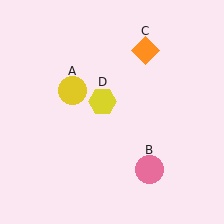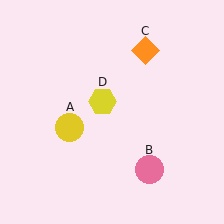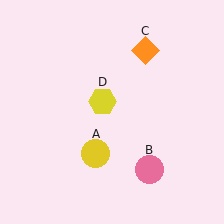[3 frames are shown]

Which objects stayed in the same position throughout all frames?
Pink circle (object B) and orange diamond (object C) and yellow hexagon (object D) remained stationary.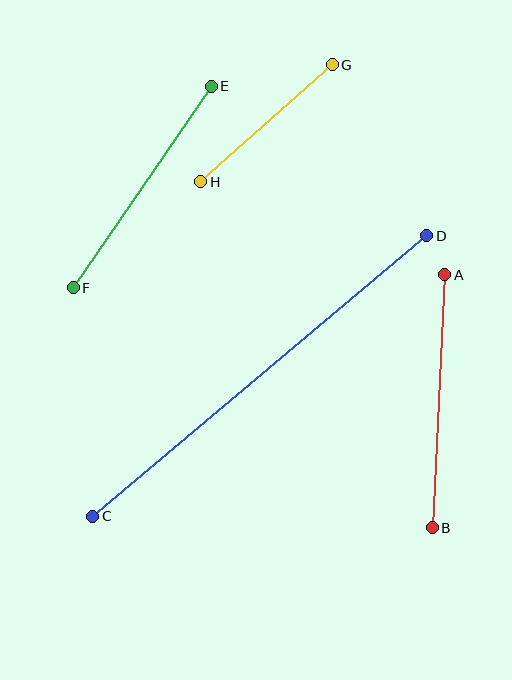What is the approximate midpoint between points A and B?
The midpoint is at approximately (439, 401) pixels.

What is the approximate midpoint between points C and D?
The midpoint is at approximately (260, 376) pixels.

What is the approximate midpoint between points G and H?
The midpoint is at approximately (266, 123) pixels.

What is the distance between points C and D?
The distance is approximately 436 pixels.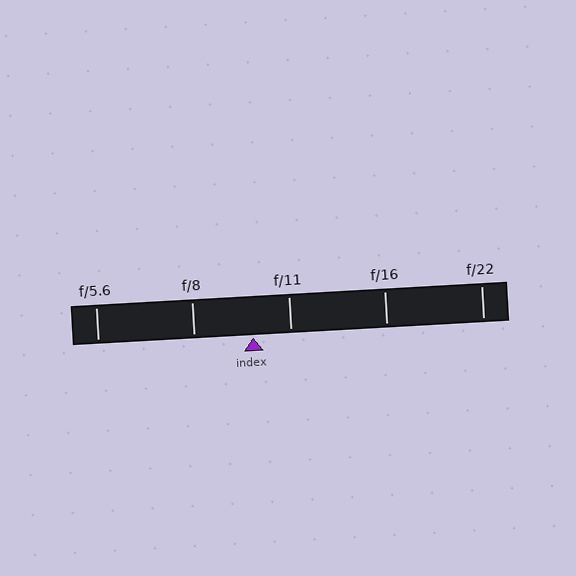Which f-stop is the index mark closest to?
The index mark is closest to f/11.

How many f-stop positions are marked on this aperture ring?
There are 5 f-stop positions marked.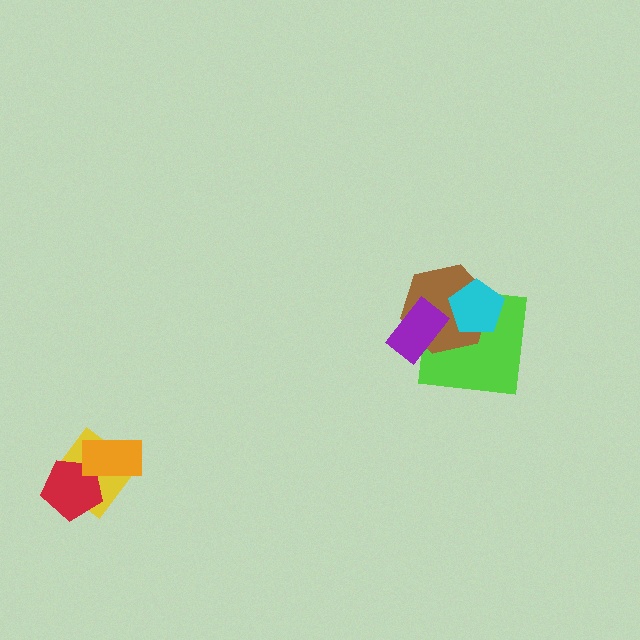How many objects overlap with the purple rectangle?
2 objects overlap with the purple rectangle.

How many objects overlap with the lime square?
3 objects overlap with the lime square.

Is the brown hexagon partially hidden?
Yes, it is partially covered by another shape.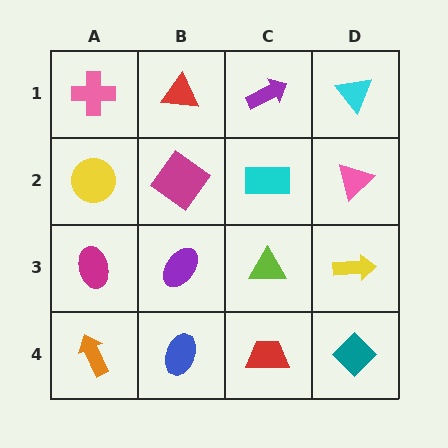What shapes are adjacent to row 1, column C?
A cyan rectangle (row 2, column C), a red triangle (row 1, column B), a cyan triangle (row 1, column D).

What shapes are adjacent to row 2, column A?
A pink cross (row 1, column A), a magenta ellipse (row 3, column A), a magenta diamond (row 2, column B).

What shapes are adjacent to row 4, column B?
A purple ellipse (row 3, column B), an orange arrow (row 4, column A), a red trapezoid (row 4, column C).